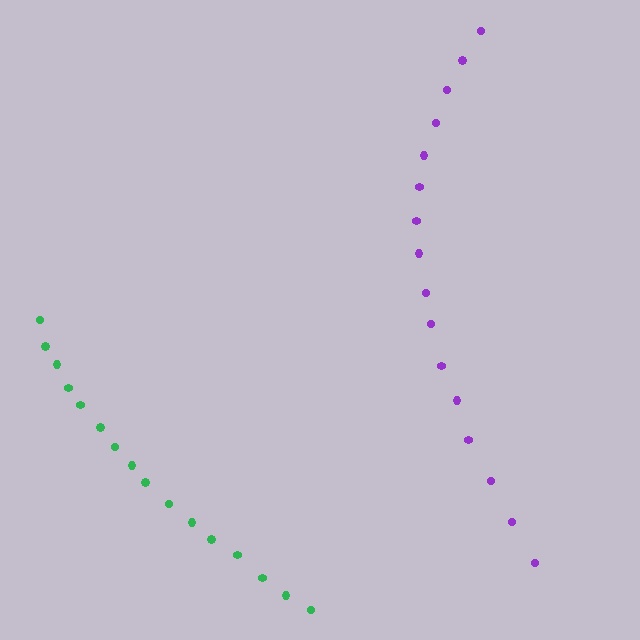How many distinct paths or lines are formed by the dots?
There are 2 distinct paths.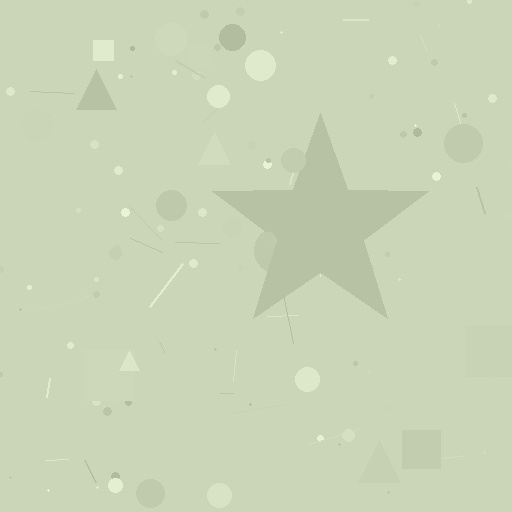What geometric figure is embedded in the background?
A star is embedded in the background.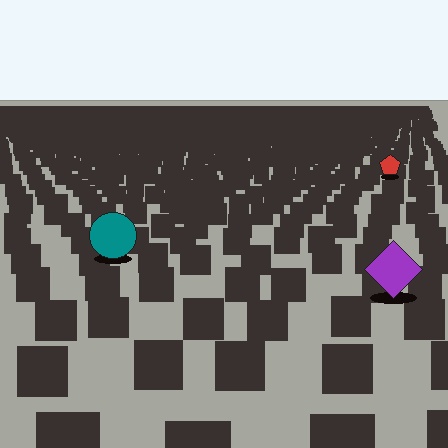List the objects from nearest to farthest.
From nearest to farthest: the purple diamond, the teal circle, the red pentagon.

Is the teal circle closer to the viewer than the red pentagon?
Yes. The teal circle is closer — you can tell from the texture gradient: the ground texture is coarser near it.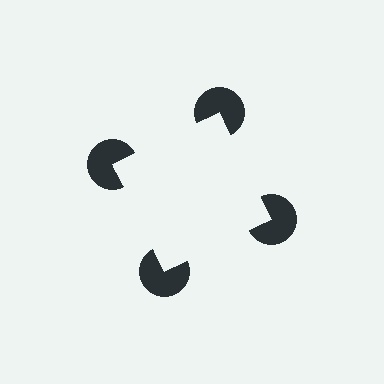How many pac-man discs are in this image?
There are 4 — one at each vertex of the illusory square.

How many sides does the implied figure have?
4 sides.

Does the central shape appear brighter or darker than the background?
It typically appears slightly brighter than the background, even though no actual brightness change is drawn.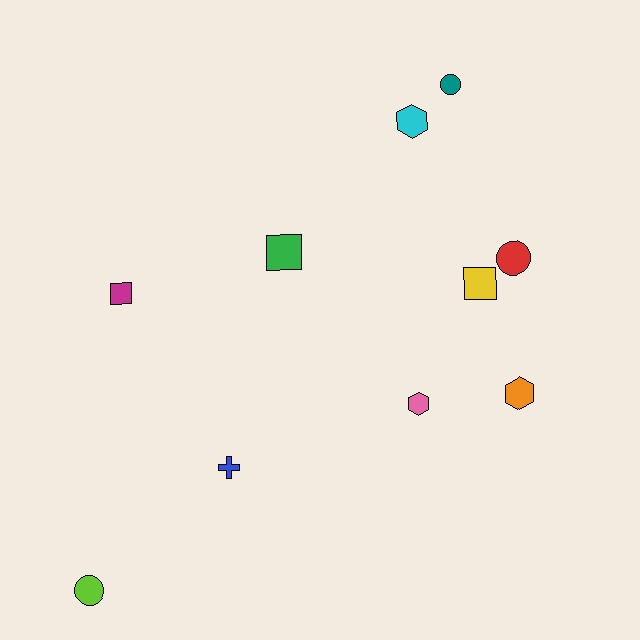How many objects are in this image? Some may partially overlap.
There are 10 objects.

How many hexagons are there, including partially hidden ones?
There are 3 hexagons.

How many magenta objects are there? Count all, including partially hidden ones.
There is 1 magenta object.